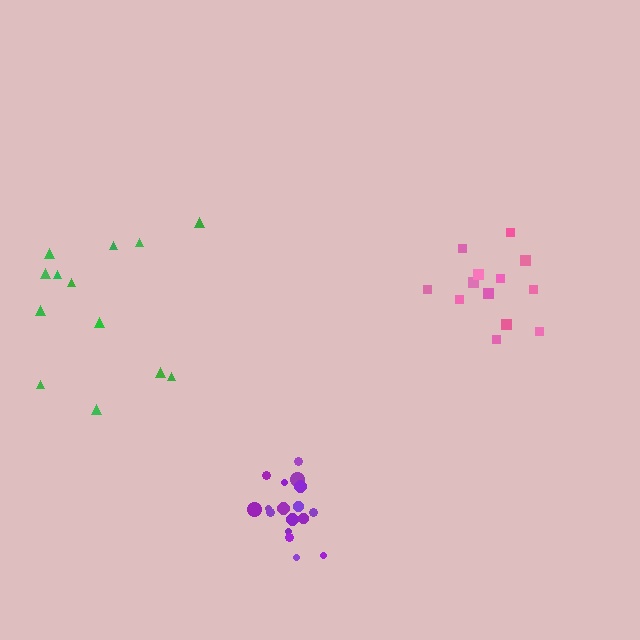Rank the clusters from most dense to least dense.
purple, pink, green.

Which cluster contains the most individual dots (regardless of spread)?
Purple (17).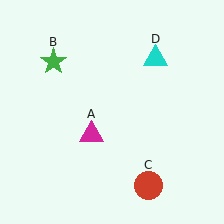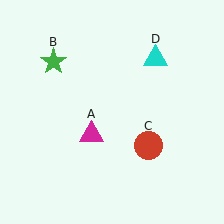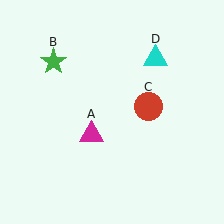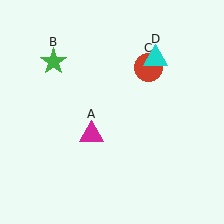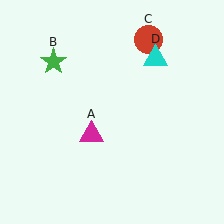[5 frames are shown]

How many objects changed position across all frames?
1 object changed position: red circle (object C).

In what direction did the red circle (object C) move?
The red circle (object C) moved up.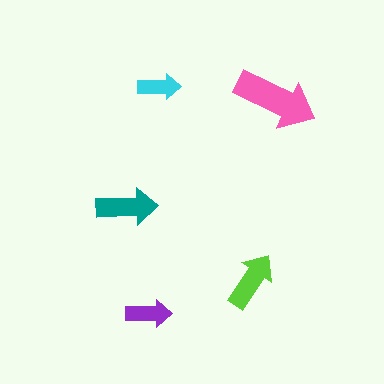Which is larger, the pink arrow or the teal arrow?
The pink one.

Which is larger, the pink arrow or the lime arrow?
The pink one.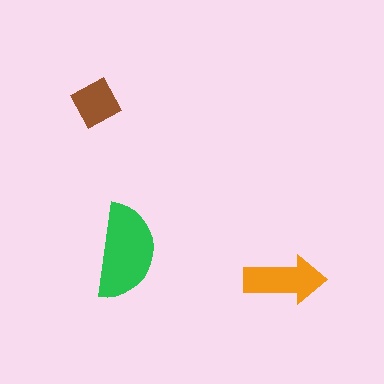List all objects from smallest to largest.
The brown square, the orange arrow, the green semicircle.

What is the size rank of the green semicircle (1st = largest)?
1st.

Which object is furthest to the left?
The brown square is leftmost.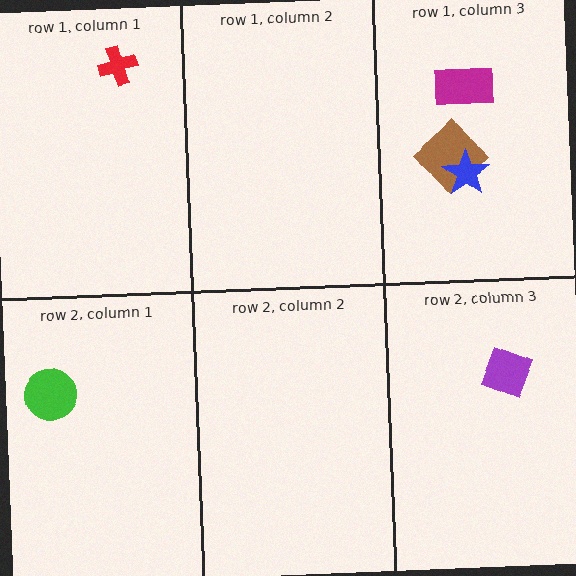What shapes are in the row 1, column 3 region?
The brown diamond, the magenta rectangle, the blue star.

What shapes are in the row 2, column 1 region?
The green circle.